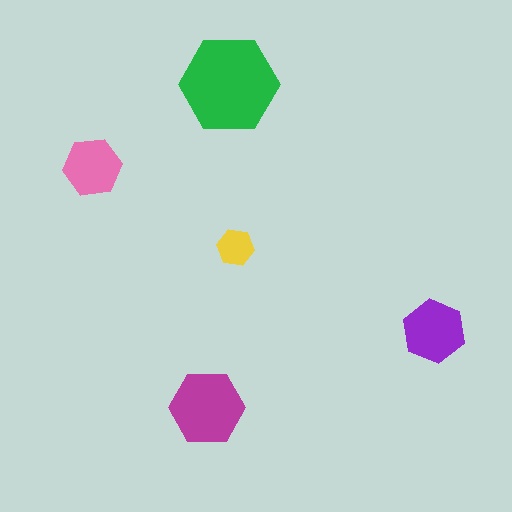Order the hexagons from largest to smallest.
the green one, the magenta one, the purple one, the pink one, the yellow one.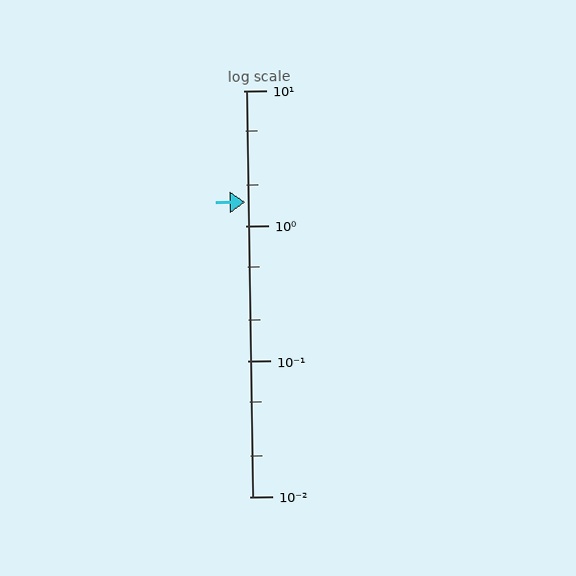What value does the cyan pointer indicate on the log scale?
The pointer indicates approximately 1.5.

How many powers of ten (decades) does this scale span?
The scale spans 3 decades, from 0.01 to 10.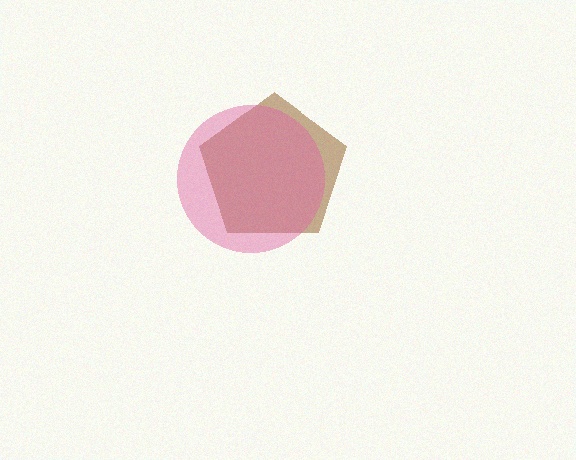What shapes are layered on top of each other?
The layered shapes are: a brown pentagon, a pink circle.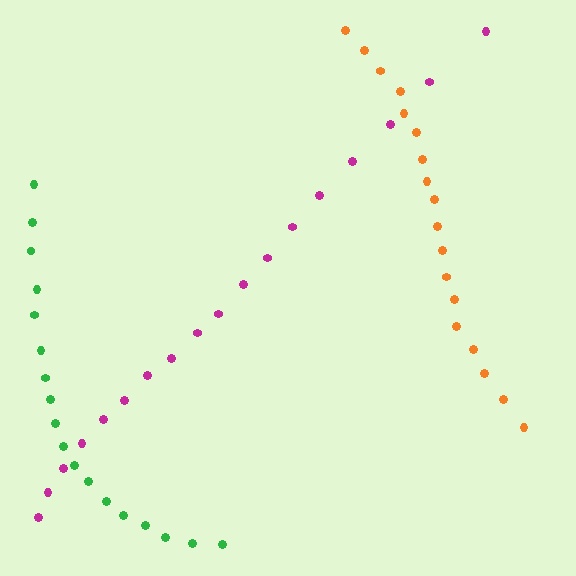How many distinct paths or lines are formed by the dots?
There are 3 distinct paths.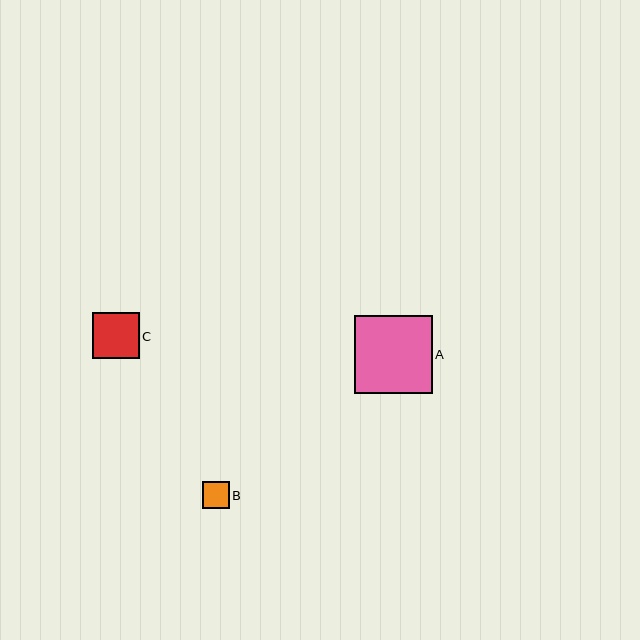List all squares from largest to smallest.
From largest to smallest: A, C, B.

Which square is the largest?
Square A is the largest with a size of approximately 77 pixels.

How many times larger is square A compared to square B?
Square A is approximately 2.9 times the size of square B.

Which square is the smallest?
Square B is the smallest with a size of approximately 27 pixels.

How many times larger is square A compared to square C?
Square A is approximately 1.7 times the size of square C.